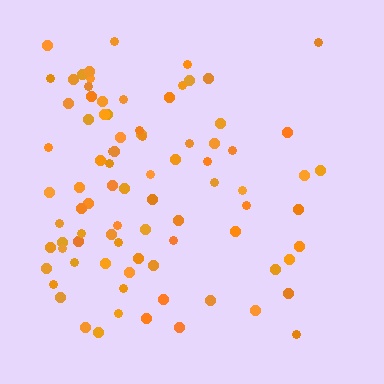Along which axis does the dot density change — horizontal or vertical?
Horizontal.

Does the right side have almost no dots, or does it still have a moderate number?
Still a moderate number, just noticeably fewer than the left.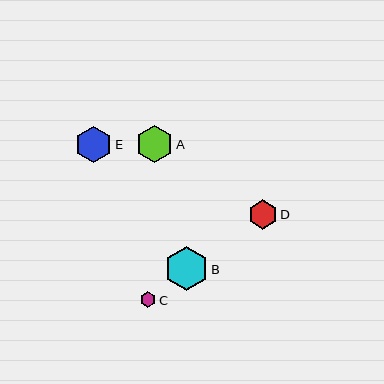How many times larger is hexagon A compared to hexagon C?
Hexagon A is approximately 2.4 times the size of hexagon C.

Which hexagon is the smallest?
Hexagon C is the smallest with a size of approximately 16 pixels.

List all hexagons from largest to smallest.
From largest to smallest: B, A, E, D, C.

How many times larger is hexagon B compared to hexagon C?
Hexagon B is approximately 2.8 times the size of hexagon C.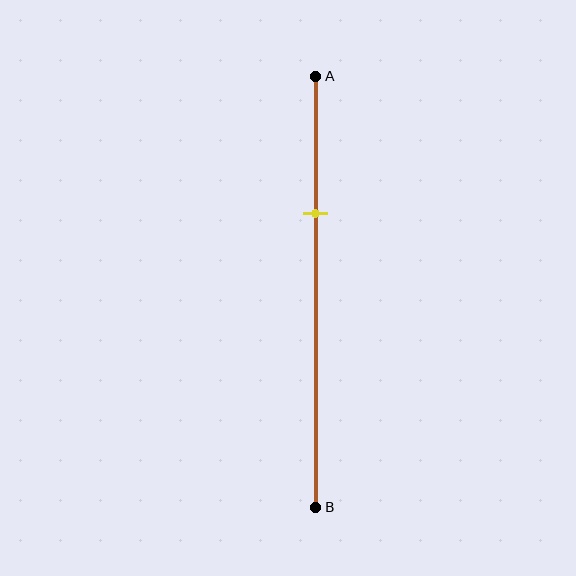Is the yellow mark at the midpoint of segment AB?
No, the mark is at about 30% from A, not at the 50% midpoint.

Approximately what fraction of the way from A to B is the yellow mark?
The yellow mark is approximately 30% of the way from A to B.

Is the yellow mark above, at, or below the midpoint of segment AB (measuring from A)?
The yellow mark is above the midpoint of segment AB.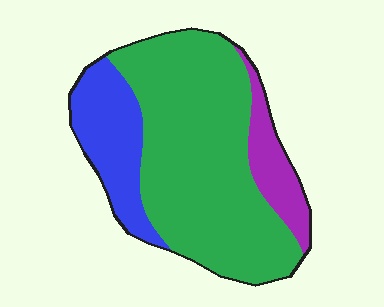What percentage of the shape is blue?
Blue takes up between a sixth and a third of the shape.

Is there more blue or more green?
Green.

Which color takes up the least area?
Purple, at roughly 10%.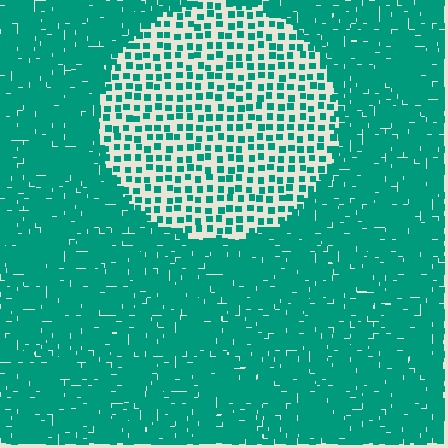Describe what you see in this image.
The image contains small teal elements arranged at two different densities. A circle-shaped region is visible where the elements are less densely packed than the surrounding area.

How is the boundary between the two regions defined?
The boundary is defined by a change in element density (approximately 3.1x ratio). All elements are the same color, size, and shape.